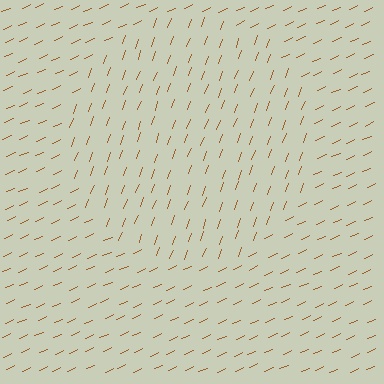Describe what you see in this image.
The image is filled with small brown line segments. A circle region in the image has lines oriented differently from the surrounding lines, creating a visible texture boundary.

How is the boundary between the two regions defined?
The boundary is defined purely by a change in line orientation (approximately 45 degrees difference). All lines are the same color and thickness.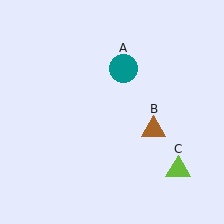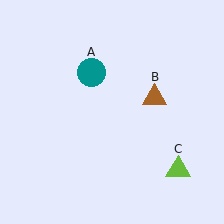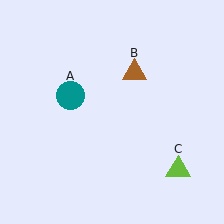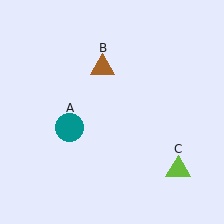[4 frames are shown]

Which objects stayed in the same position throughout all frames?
Lime triangle (object C) remained stationary.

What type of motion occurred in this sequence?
The teal circle (object A), brown triangle (object B) rotated counterclockwise around the center of the scene.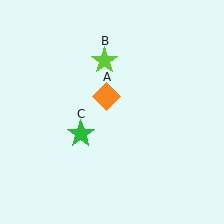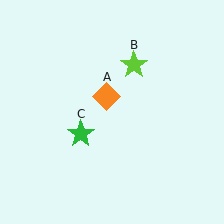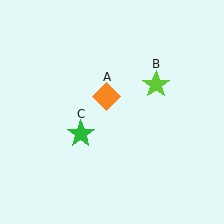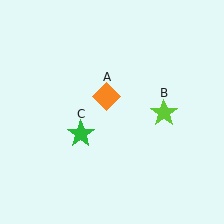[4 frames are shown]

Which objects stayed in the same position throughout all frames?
Orange diamond (object A) and green star (object C) remained stationary.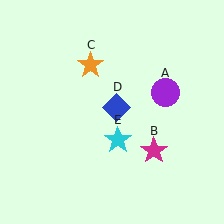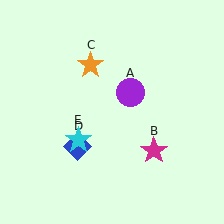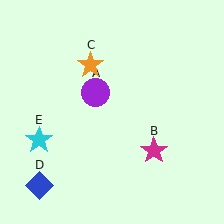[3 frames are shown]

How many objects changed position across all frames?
3 objects changed position: purple circle (object A), blue diamond (object D), cyan star (object E).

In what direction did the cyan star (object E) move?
The cyan star (object E) moved left.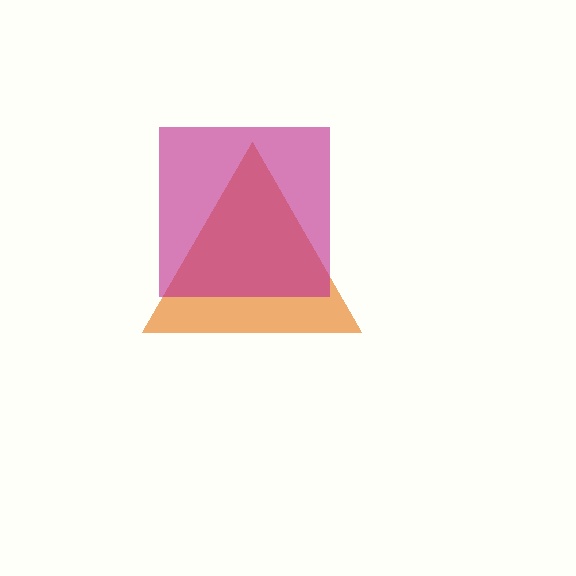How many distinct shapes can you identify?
There are 2 distinct shapes: an orange triangle, a magenta square.